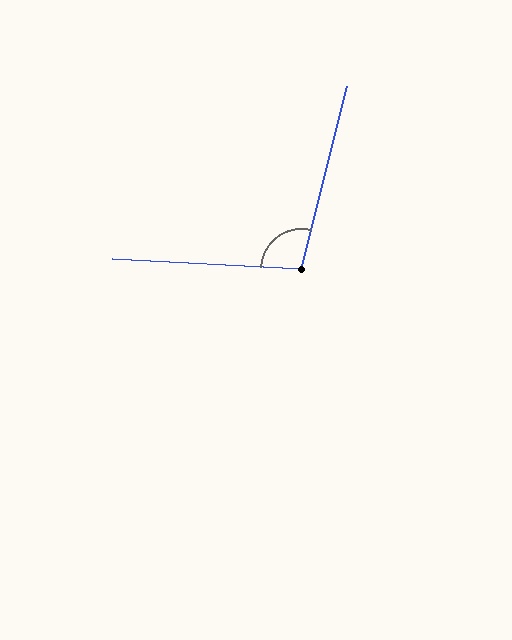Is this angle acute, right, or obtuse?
It is obtuse.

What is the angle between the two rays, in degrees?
Approximately 101 degrees.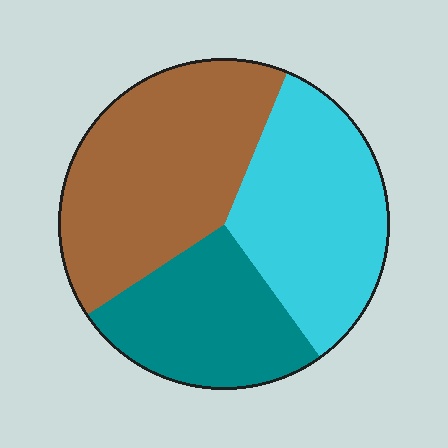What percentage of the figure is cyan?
Cyan takes up about one third (1/3) of the figure.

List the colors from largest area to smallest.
From largest to smallest: brown, cyan, teal.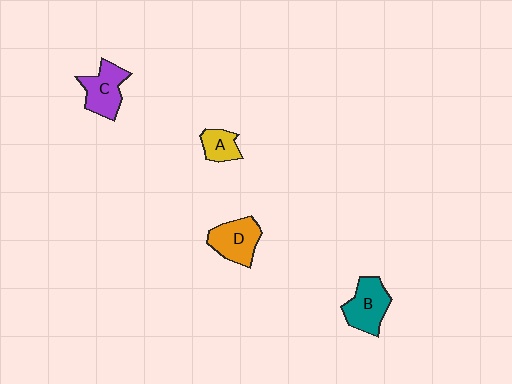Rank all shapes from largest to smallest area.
From largest to smallest: B (teal), D (orange), C (purple), A (yellow).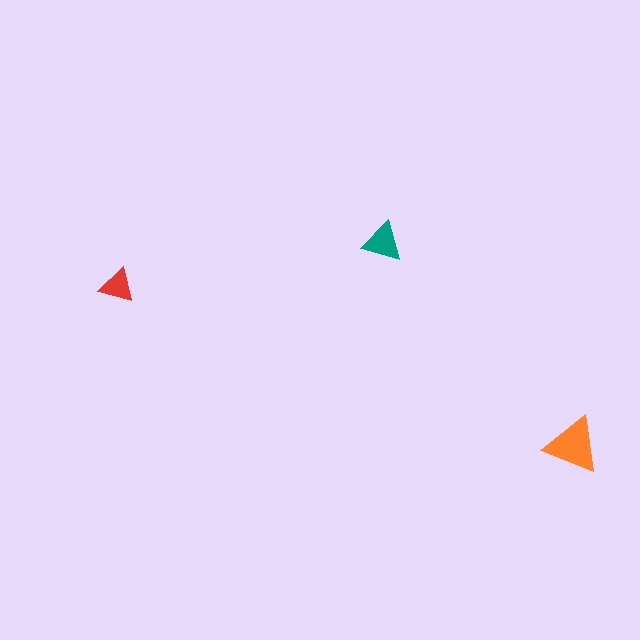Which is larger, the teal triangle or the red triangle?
The teal one.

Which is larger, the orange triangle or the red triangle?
The orange one.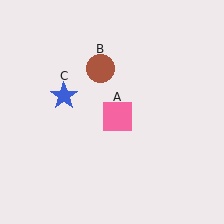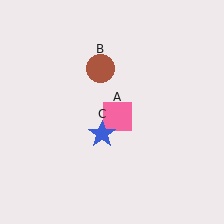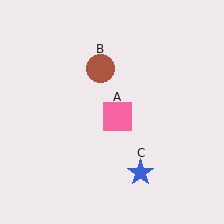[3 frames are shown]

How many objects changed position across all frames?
1 object changed position: blue star (object C).